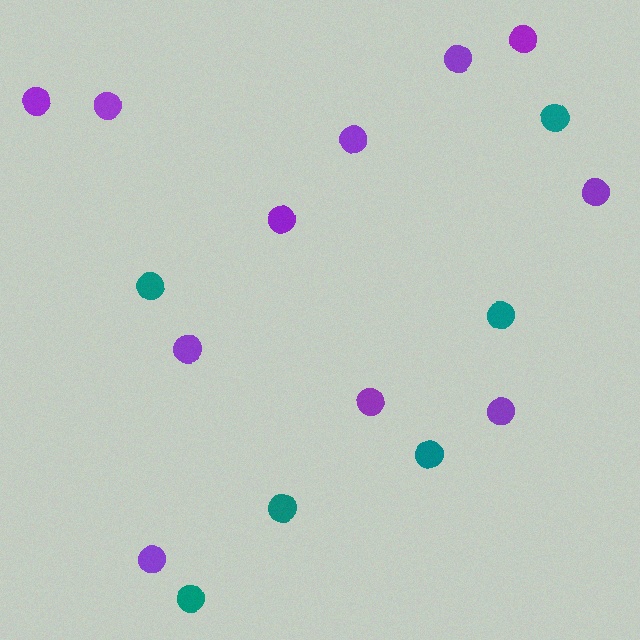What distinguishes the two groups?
There are 2 groups: one group of teal circles (6) and one group of purple circles (11).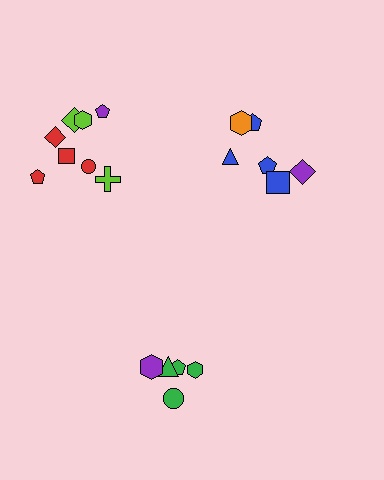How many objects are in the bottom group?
There are 5 objects.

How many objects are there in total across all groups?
There are 19 objects.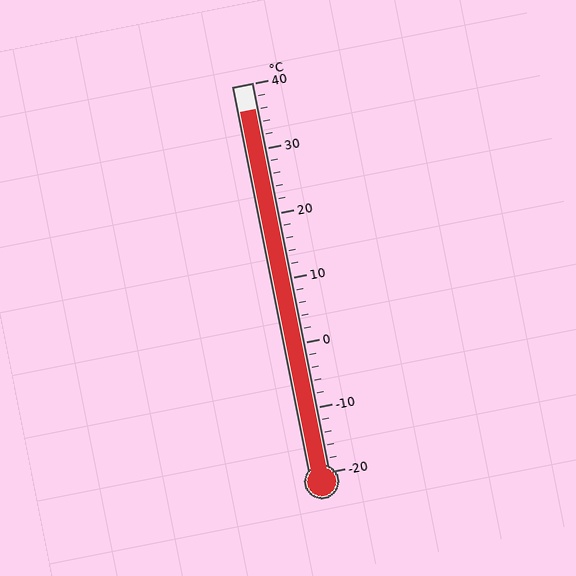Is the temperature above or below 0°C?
The temperature is above 0°C.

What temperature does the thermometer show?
The thermometer shows approximately 36°C.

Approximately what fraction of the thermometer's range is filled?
The thermometer is filled to approximately 95% of its range.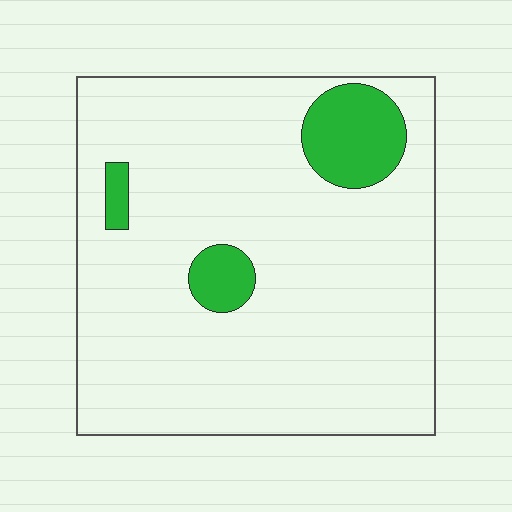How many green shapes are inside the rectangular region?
3.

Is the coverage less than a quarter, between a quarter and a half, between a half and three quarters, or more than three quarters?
Less than a quarter.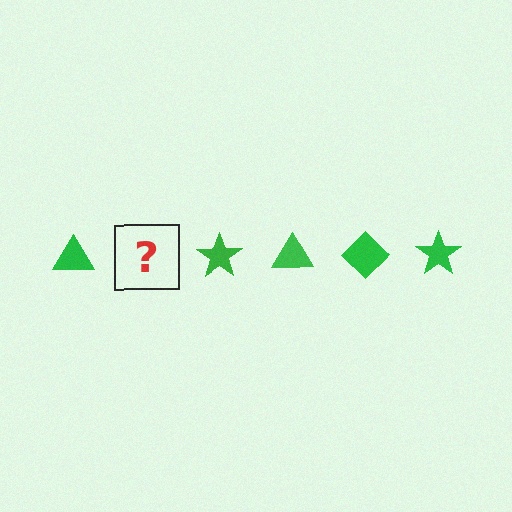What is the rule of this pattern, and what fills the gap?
The rule is that the pattern cycles through triangle, diamond, star shapes in green. The gap should be filled with a green diamond.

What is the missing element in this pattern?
The missing element is a green diamond.